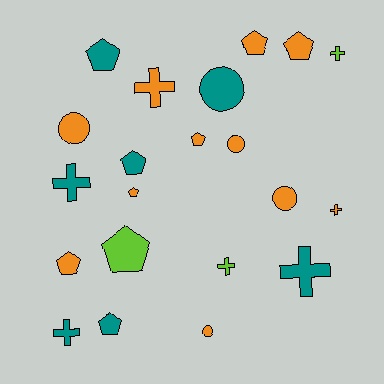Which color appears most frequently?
Orange, with 11 objects.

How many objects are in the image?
There are 21 objects.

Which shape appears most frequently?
Pentagon, with 9 objects.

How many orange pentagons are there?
There are 5 orange pentagons.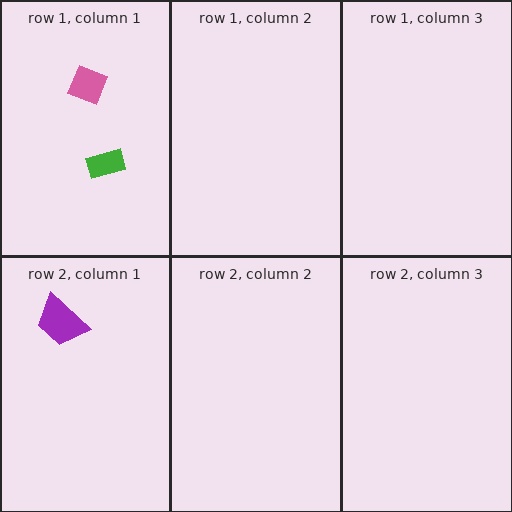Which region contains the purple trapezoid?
The row 2, column 1 region.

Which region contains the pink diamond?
The row 1, column 1 region.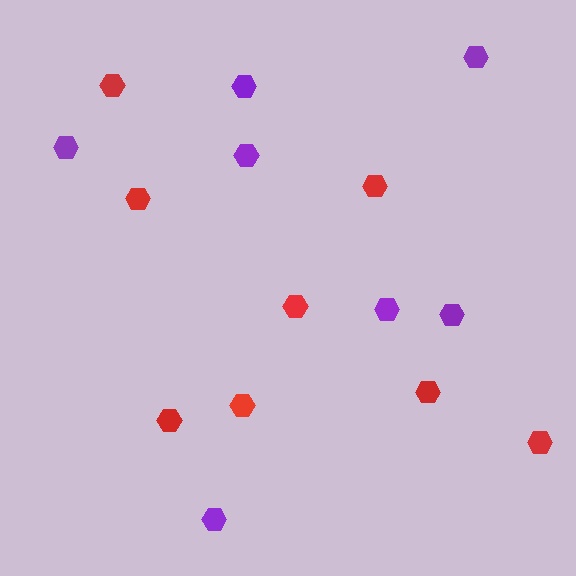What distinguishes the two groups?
There are 2 groups: one group of purple hexagons (7) and one group of red hexagons (8).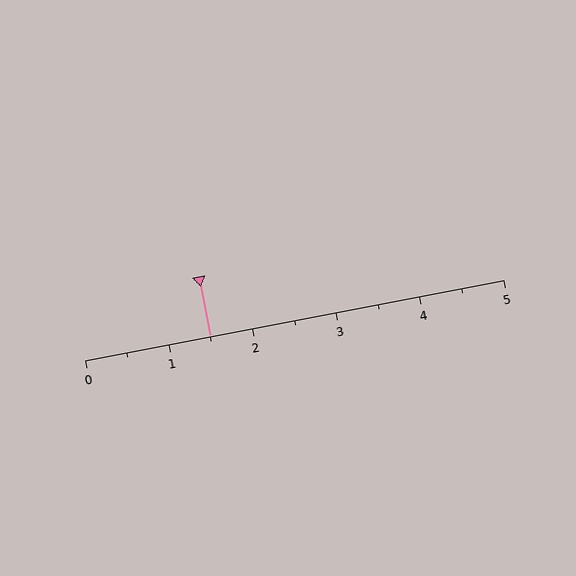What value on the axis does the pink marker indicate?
The marker indicates approximately 1.5.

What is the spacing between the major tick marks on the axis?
The major ticks are spaced 1 apart.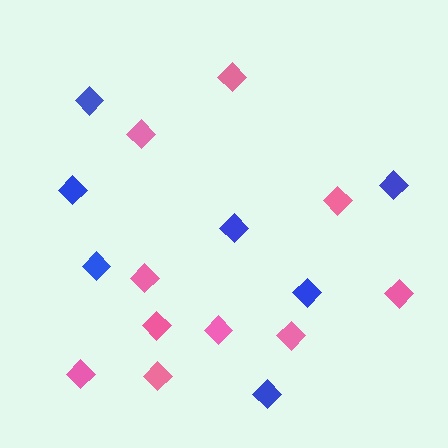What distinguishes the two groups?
There are 2 groups: one group of pink diamonds (10) and one group of blue diamonds (7).